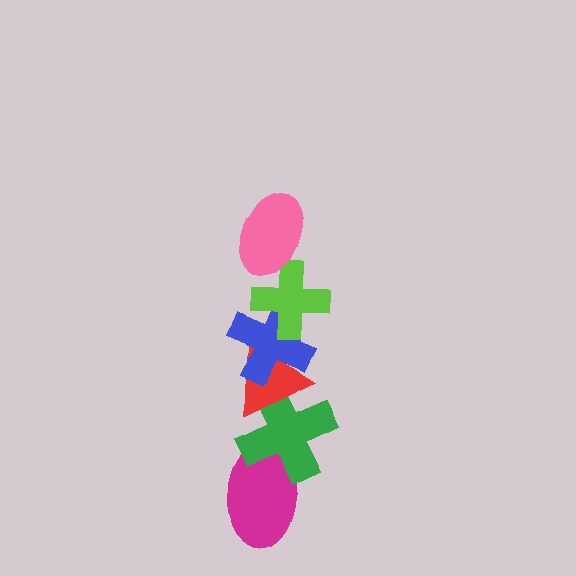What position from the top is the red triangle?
The red triangle is 4th from the top.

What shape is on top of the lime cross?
The pink ellipse is on top of the lime cross.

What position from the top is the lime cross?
The lime cross is 2nd from the top.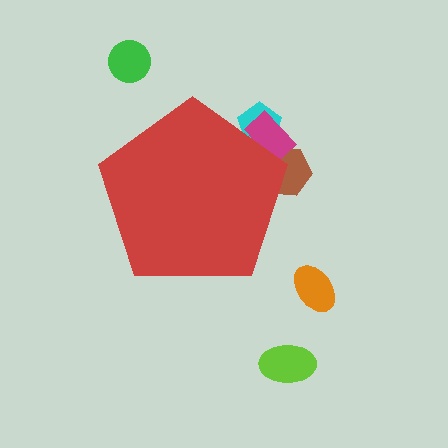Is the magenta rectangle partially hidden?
Yes, the magenta rectangle is partially hidden behind the red pentagon.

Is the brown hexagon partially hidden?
Yes, the brown hexagon is partially hidden behind the red pentagon.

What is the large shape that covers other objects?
A red pentagon.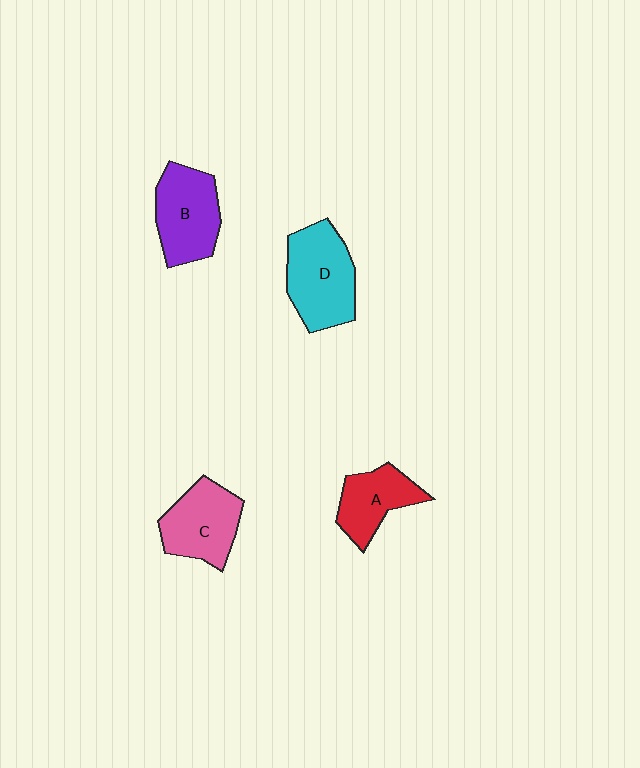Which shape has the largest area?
Shape D (cyan).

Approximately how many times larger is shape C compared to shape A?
Approximately 1.2 times.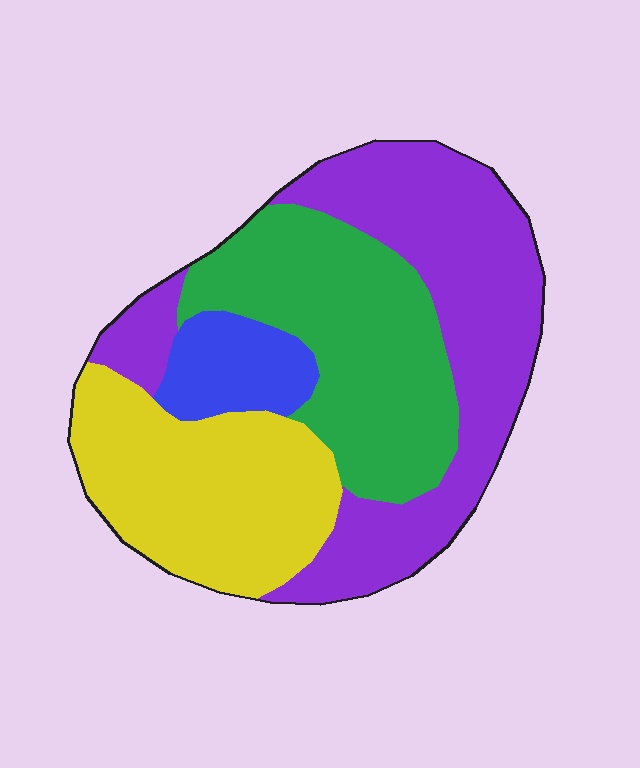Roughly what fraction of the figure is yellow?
Yellow covers roughly 25% of the figure.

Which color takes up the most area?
Purple, at roughly 35%.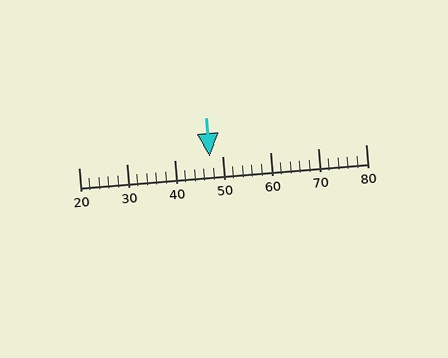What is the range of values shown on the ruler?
The ruler shows values from 20 to 80.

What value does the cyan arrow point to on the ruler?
The cyan arrow points to approximately 47.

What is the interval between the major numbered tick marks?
The major tick marks are spaced 10 units apart.